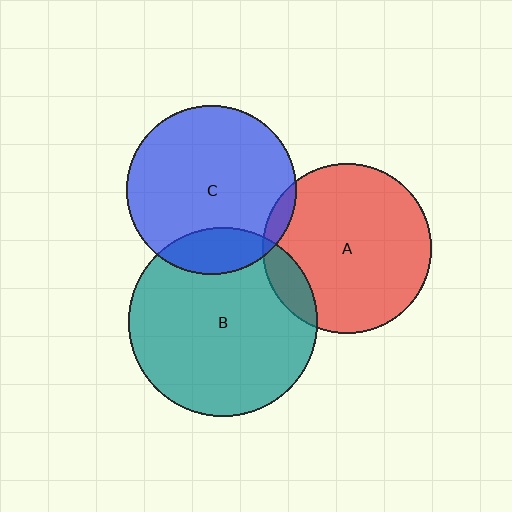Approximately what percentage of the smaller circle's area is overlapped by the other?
Approximately 5%.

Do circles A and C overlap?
Yes.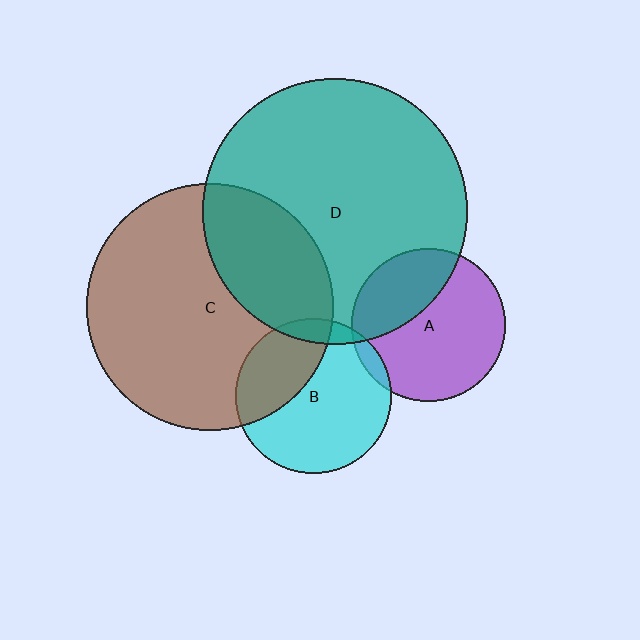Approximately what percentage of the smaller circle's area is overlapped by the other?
Approximately 5%.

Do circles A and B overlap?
Yes.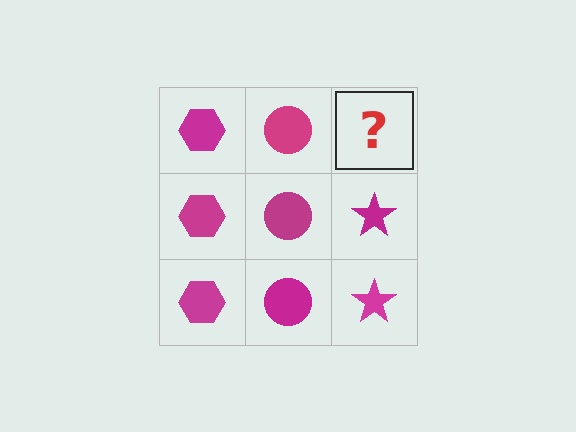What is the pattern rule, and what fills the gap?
The rule is that each column has a consistent shape. The gap should be filled with a magenta star.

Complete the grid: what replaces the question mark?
The question mark should be replaced with a magenta star.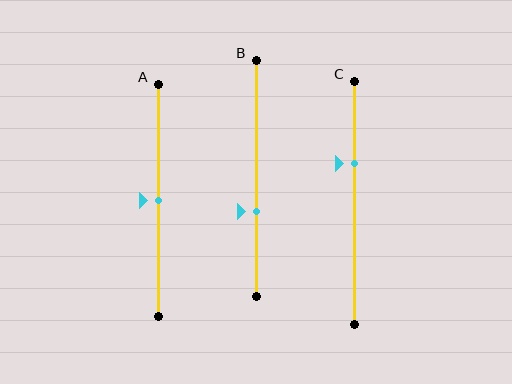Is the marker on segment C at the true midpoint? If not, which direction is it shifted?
No, the marker on segment C is shifted upward by about 16% of the segment length.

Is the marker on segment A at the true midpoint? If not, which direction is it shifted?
Yes, the marker on segment A is at the true midpoint.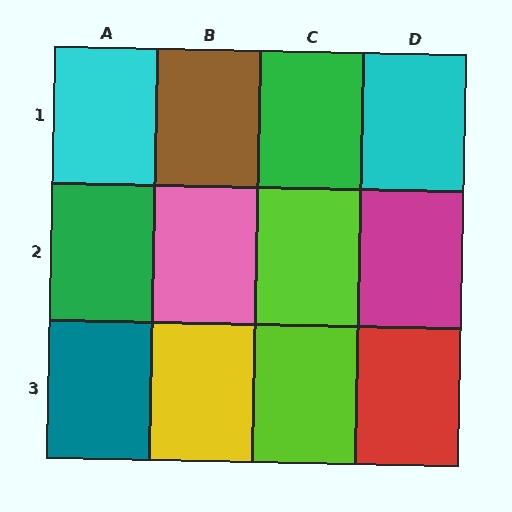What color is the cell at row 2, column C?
Lime.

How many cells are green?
2 cells are green.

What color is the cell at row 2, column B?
Pink.